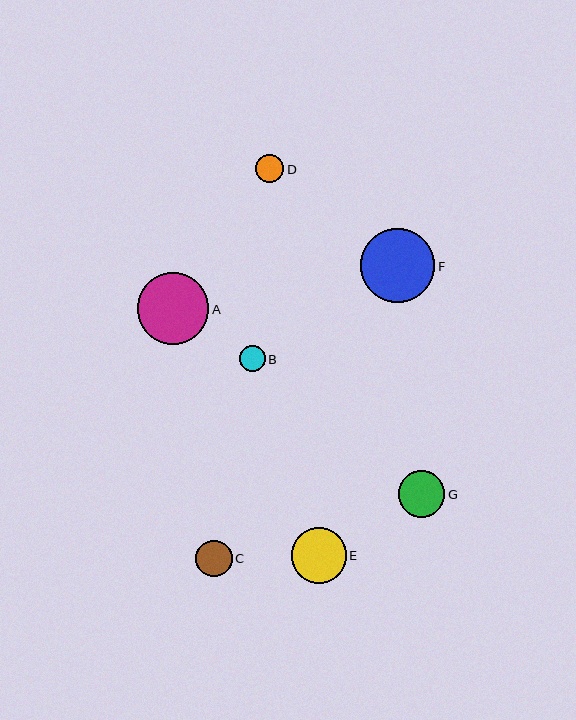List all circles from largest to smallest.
From largest to smallest: F, A, E, G, C, D, B.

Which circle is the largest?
Circle F is the largest with a size of approximately 74 pixels.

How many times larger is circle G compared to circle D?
Circle G is approximately 1.7 times the size of circle D.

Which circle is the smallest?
Circle B is the smallest with a size of approximately 26 pixels.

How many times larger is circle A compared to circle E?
Circle A is approximately 1.3 times the size of circle E.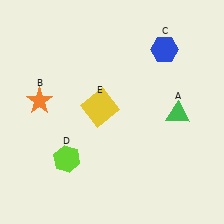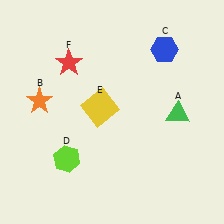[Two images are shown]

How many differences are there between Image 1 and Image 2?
There is 1 difference between the two images.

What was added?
A red star (F) was added in Image 2.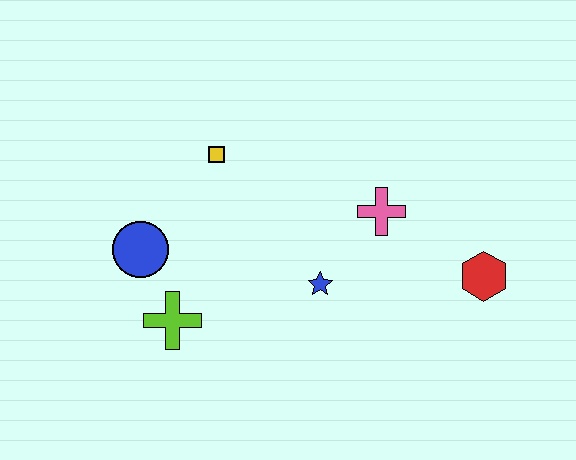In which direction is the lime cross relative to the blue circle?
The lime cross is below the blue circle.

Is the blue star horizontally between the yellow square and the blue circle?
No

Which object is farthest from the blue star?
The blue circle is farthest from the blue star.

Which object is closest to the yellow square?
The blue circle is closest to the yellow square.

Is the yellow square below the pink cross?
No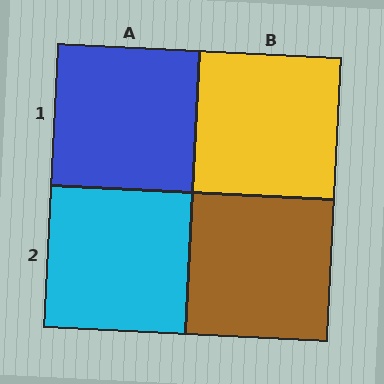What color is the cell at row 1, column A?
Blue.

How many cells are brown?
1 cell is brown.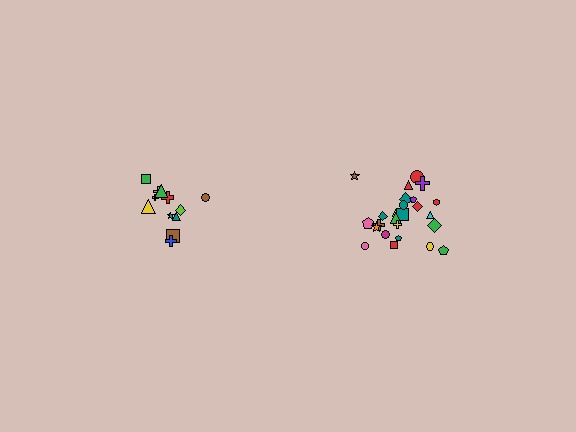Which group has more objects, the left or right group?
The right group.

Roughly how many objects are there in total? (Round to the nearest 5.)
Roughly 35 objects in total.